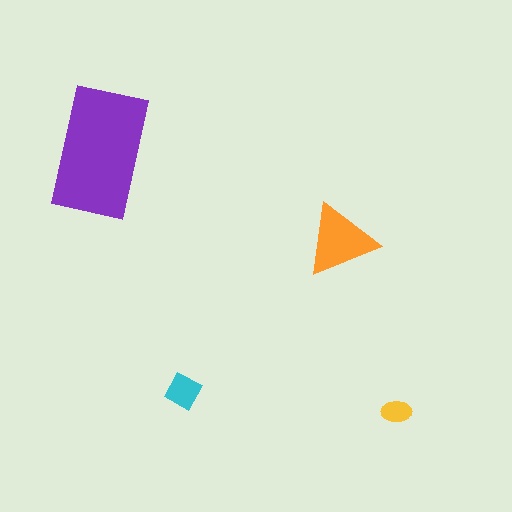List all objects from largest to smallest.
The purple rectangle, the orange triangle, the cyan diamond, the yellow ellipse.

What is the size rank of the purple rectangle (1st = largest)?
1st.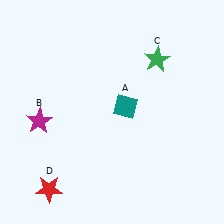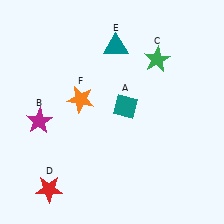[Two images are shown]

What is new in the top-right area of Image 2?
A teal triangle (E) was added in the top-right area of Image 2.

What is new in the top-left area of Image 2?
An orange star (F) was added in the top-left area of Image 2.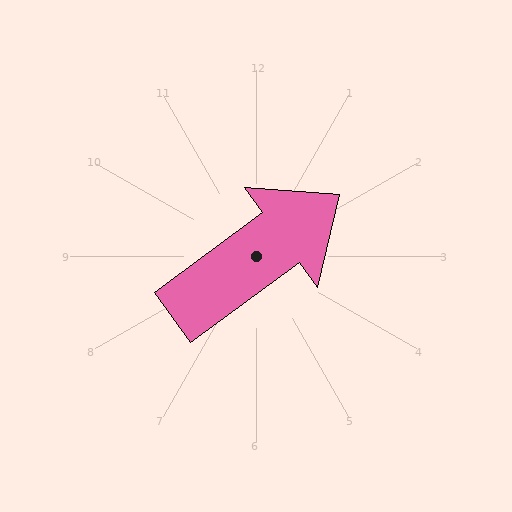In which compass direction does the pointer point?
Northeast.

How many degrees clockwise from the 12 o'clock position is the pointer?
Approximately 54 degrees.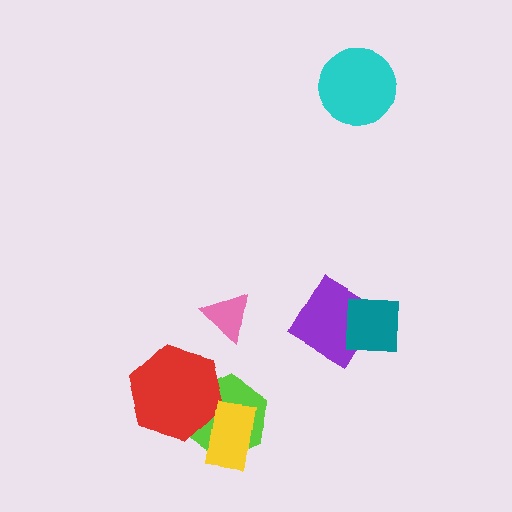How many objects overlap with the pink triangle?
0 objects overlap with the pink triangle.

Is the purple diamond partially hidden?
Yes, it is partially covered by another shape.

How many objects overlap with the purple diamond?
1 object overlaps with the purple diamond.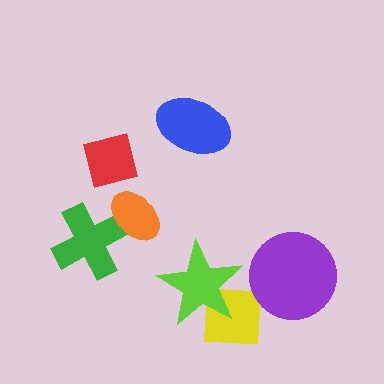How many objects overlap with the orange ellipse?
1 object overlaps with the orange ellipse.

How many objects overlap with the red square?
0 objects overlap with the red square.